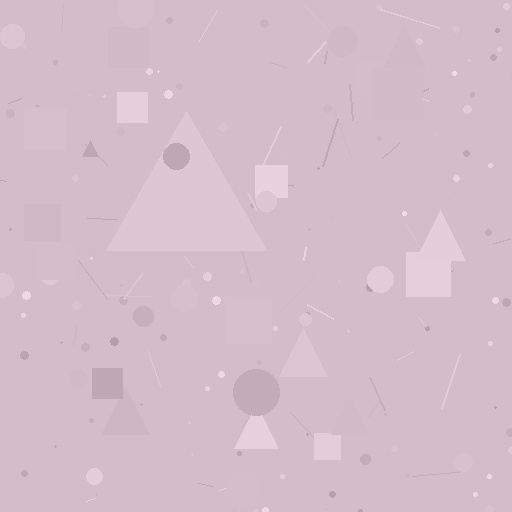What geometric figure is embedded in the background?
A triangle is embedded in the background.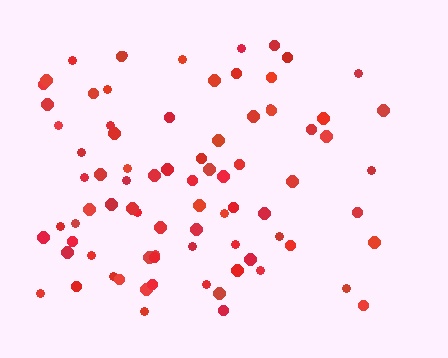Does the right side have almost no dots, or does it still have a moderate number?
Still a moderate number, just noticeably fewer than the left.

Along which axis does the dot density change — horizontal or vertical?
Horizontal.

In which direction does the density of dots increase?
From right to left, with the left side densest.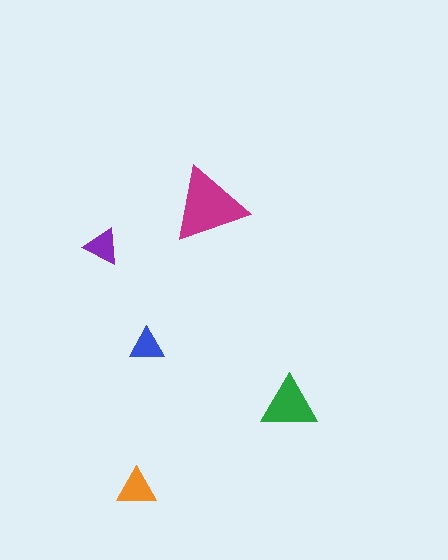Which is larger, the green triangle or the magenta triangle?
The magenta one.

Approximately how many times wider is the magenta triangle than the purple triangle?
About 2 times wider.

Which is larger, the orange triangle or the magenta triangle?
The magenta one.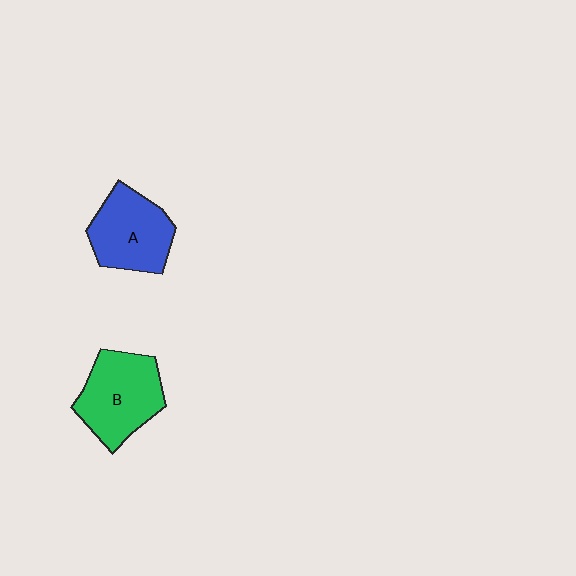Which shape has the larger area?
Shape B (green).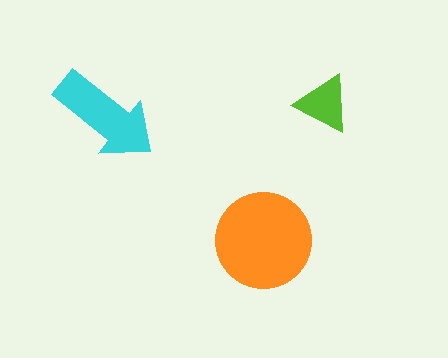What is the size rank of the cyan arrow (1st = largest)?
2nd.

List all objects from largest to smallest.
The orange circle, the cyan arrow, the lime triangle.